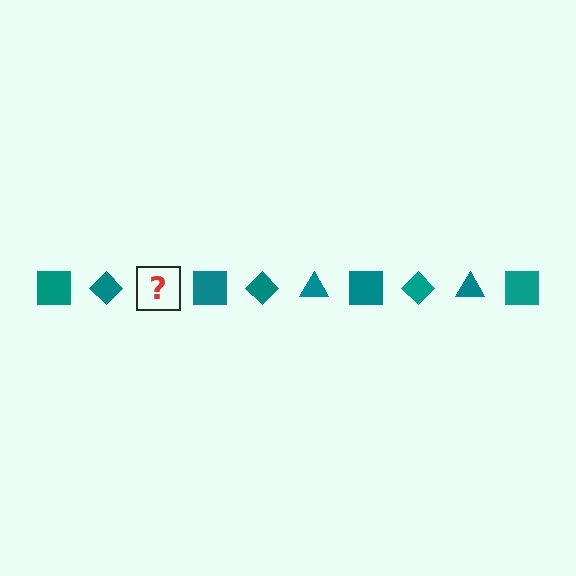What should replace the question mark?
The question mark should be replaced with a teal triangle.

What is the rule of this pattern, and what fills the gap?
The rule is that the pattern cycles through square, diamond, triangle shapes in teal. The gap should be filled with a teal triangle.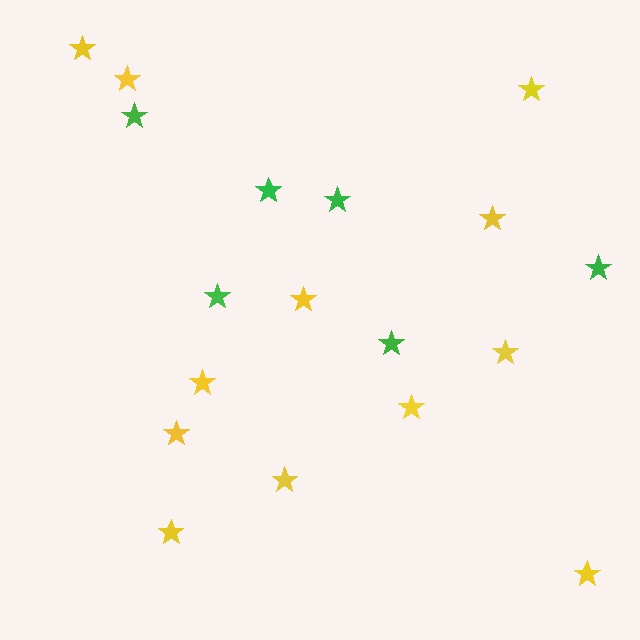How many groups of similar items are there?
There are 2 groups: one group of yellow stars (12) and one group of green stars (6).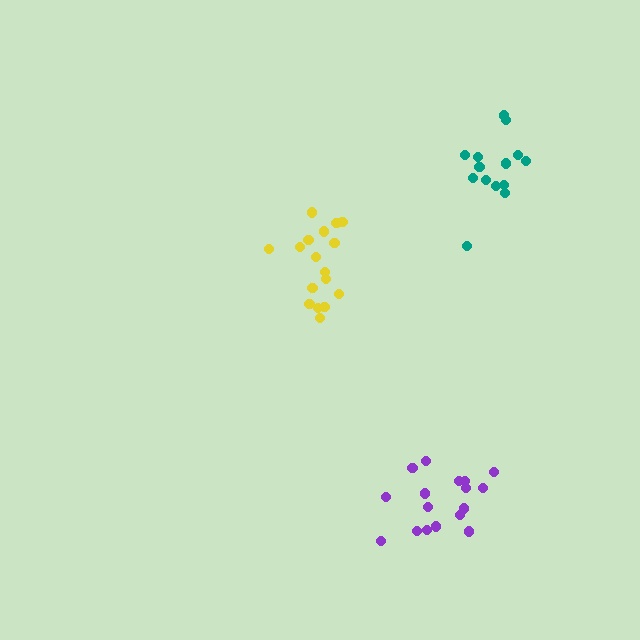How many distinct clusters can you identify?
There are 3 distinct clusters.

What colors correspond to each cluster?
The clusters are colored: purple, teal, yellow.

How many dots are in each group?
Group 1: 17 dots, Group 2: 14 dots, Group 3: 17 dots (48 total).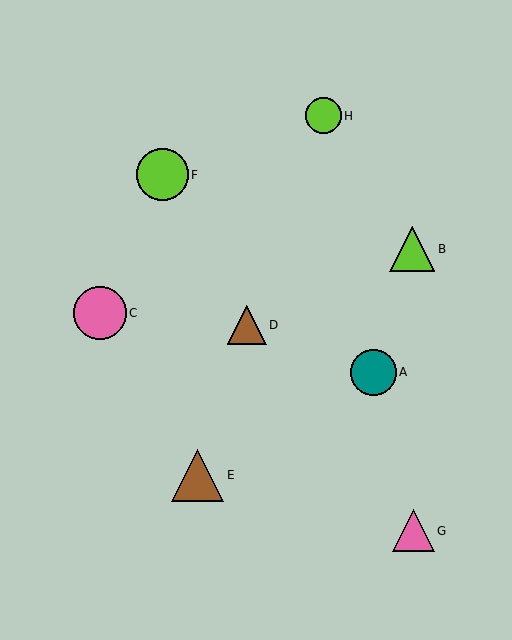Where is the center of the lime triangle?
The center of the lime triangle is at (412, 249).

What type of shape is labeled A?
Shape A is a teal circle.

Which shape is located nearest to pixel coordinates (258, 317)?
The brown triangle (labeled D) at (247, 325) is nearest to that location.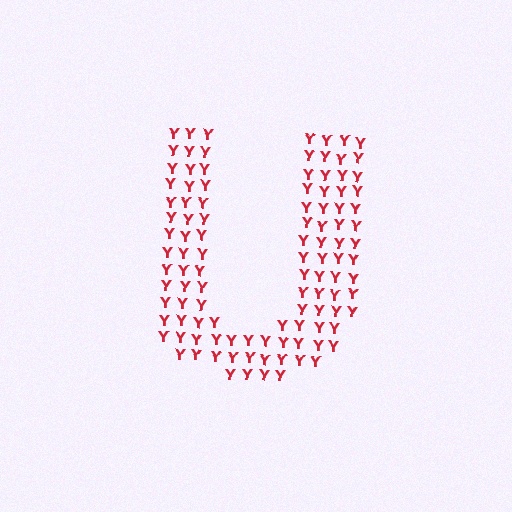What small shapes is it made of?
It is made of small letter Y's.